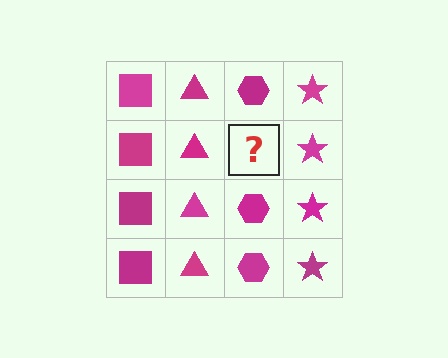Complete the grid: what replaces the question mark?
The question mark should be replaced with a magenta hexagon.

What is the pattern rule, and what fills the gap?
The rule is that each column has a consistent shape. The gap should be filled with a magenta hexagon.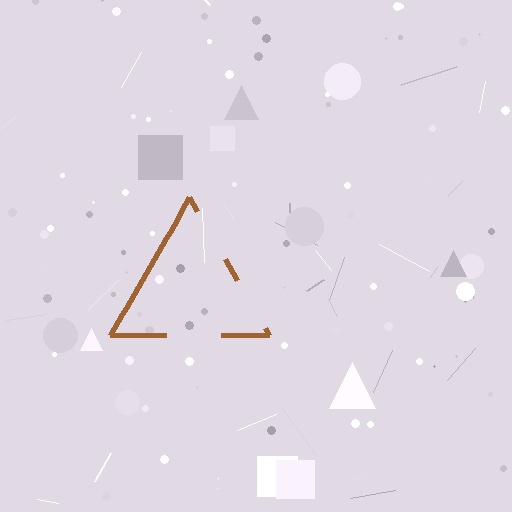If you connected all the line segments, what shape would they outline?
They would outline a triangle.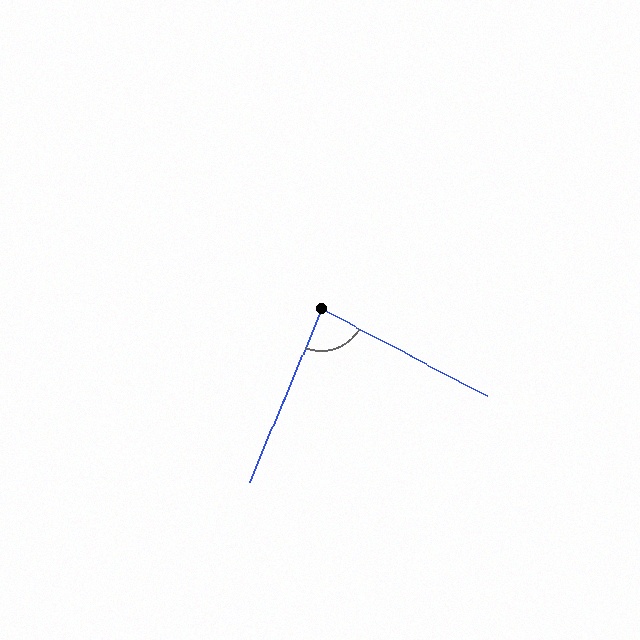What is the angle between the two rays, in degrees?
Approximately 85 degrees.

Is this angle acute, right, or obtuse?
It is acute.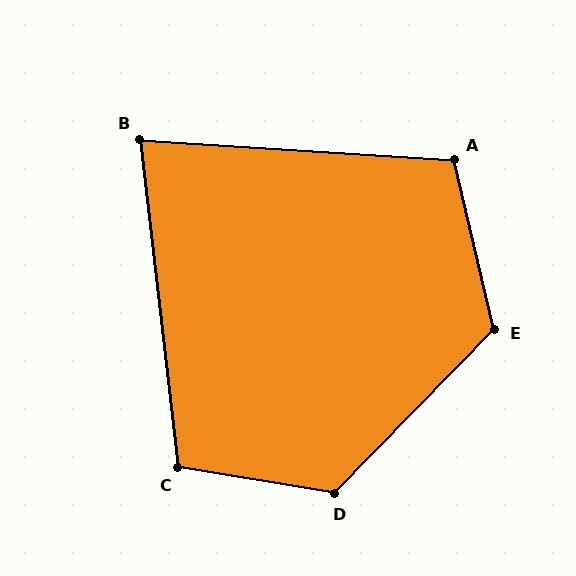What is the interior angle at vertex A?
Approximately 107 degrees (obtuse).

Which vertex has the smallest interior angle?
B, at approximately 80 degrees.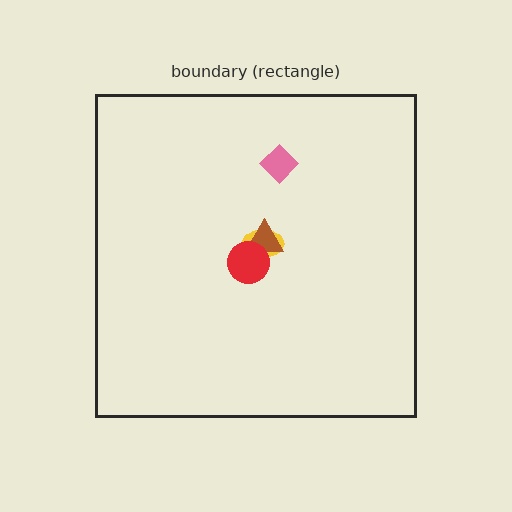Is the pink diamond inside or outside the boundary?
Inside.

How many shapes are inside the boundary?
4 inside, 0 outside.